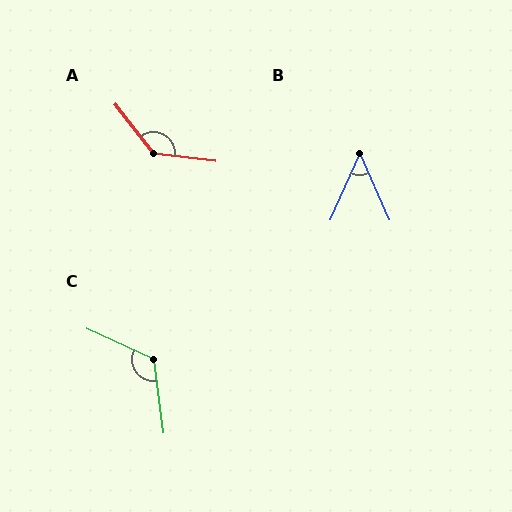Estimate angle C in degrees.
Approximately 122 degrees.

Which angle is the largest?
A, at approximately 135 degrees.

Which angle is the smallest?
B, at approximately 48 degrees.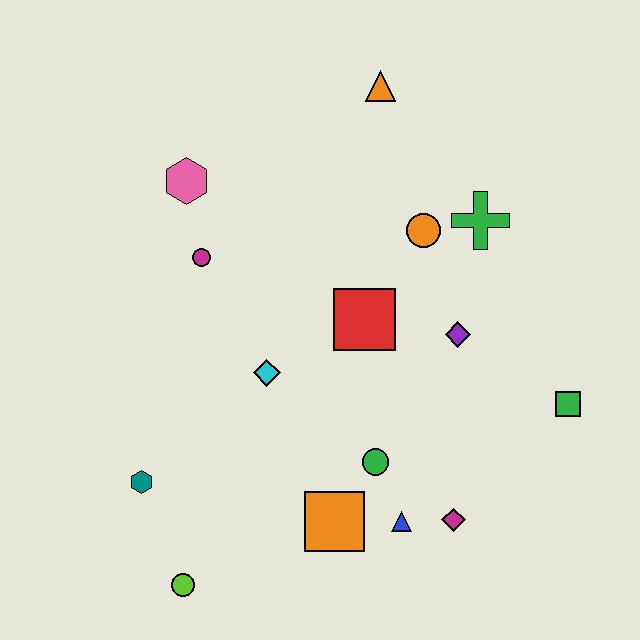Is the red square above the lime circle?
Yes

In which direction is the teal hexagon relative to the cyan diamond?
The teal hexagon is to the left of the cyan diamond.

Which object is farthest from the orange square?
The orange triangle is farthest from the orange square.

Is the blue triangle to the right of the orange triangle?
Yes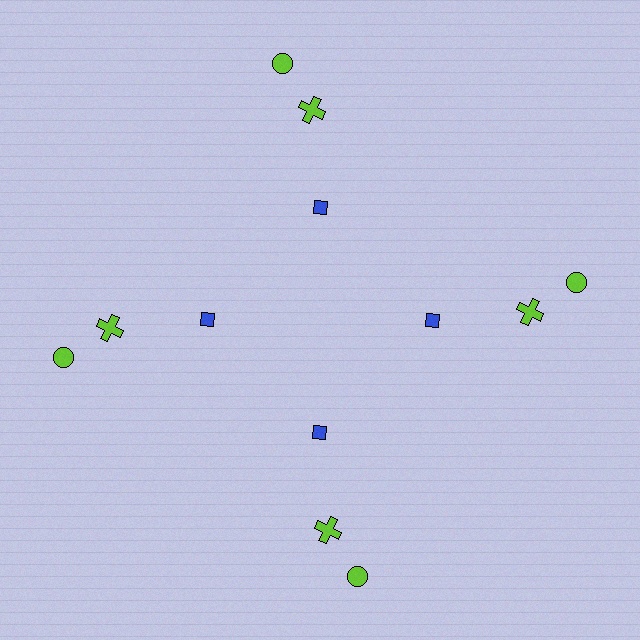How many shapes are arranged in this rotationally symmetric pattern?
There are 12 shapes, arranged in 4 groups of 3.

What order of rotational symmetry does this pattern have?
This pattern has 4-fold rotational symmetry.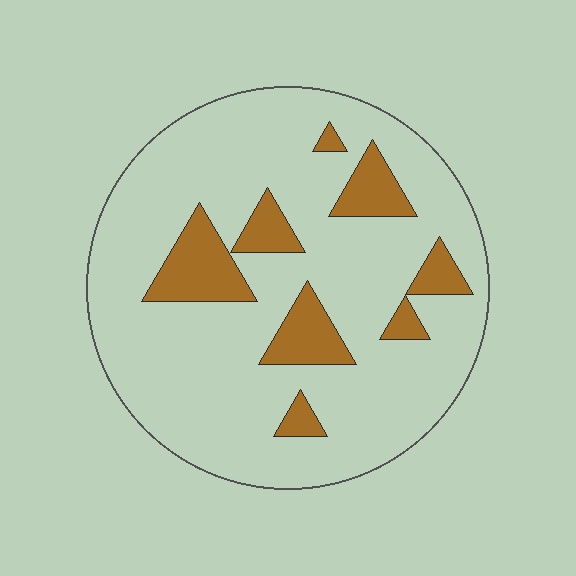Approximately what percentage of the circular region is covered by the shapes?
Approximately 15%.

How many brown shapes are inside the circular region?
8.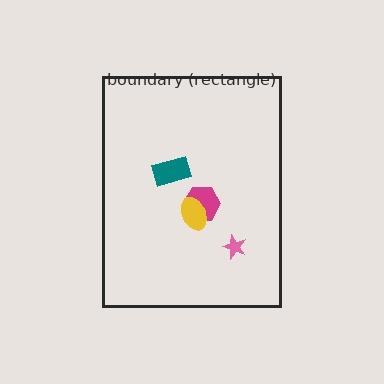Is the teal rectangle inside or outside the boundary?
Inside.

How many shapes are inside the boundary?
4 inside, 0 outside.